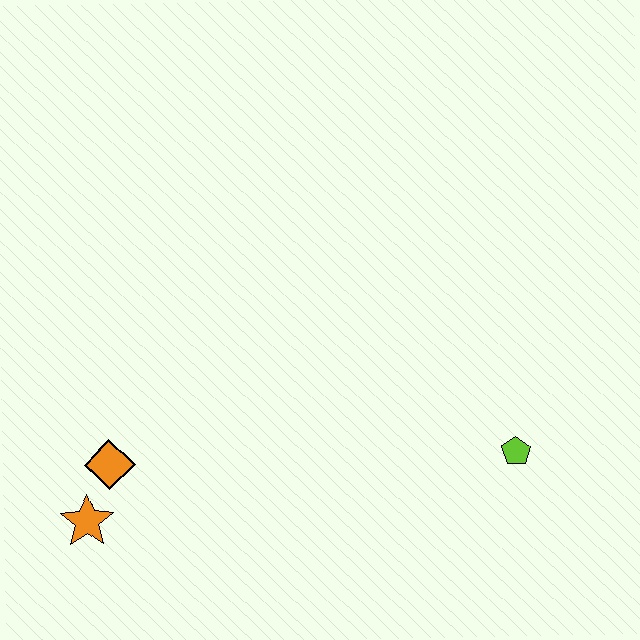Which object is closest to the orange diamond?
The orange star is closest to the orange diamond.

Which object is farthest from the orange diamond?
The lime pentagon is farthest from the orange diamond.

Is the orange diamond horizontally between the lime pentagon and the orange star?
Yes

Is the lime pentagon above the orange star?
Yes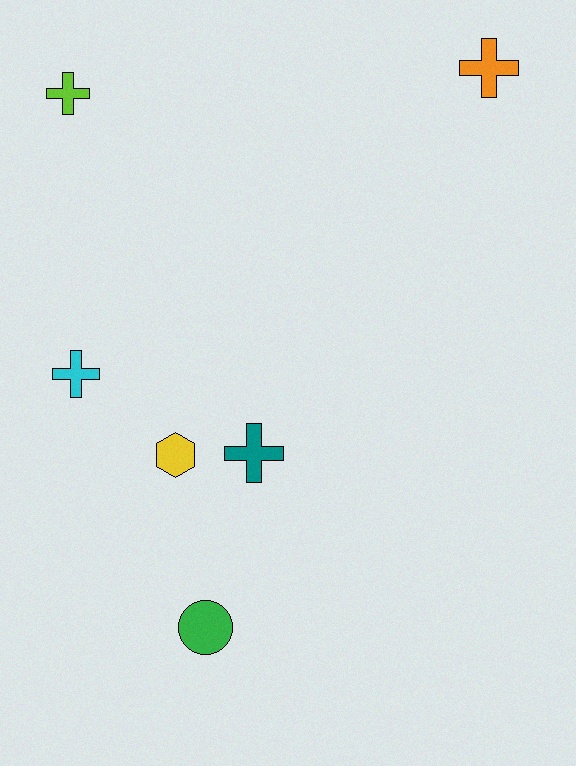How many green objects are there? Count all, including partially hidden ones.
There is 1 green object.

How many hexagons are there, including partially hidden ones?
There is 1 hexagon.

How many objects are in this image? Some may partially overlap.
There are 6 objects.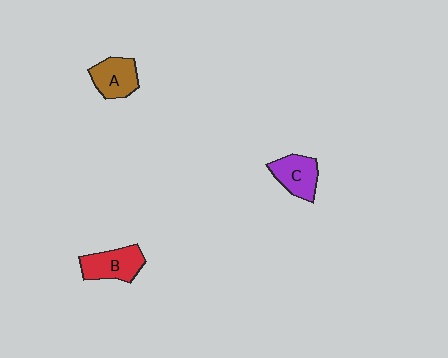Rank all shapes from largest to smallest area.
From largest to smallest: B (red), C (purple), A (brown).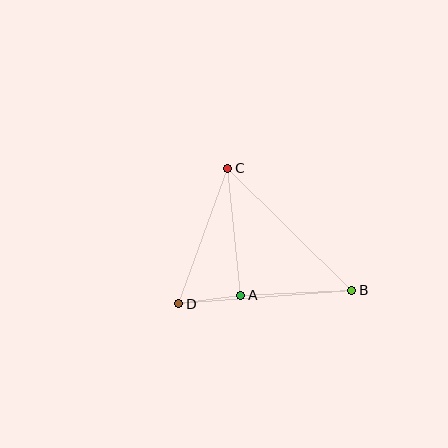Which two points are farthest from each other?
Points B and C are farthest from each other.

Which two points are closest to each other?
Points A and D are closest to each other.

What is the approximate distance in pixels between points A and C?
The distance between A and C is approximately 128 pixels.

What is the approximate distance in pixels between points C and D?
The distance between C and D is approximately 144 pixels.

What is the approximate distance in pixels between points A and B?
The distance between A and B is approximately 111 pixels.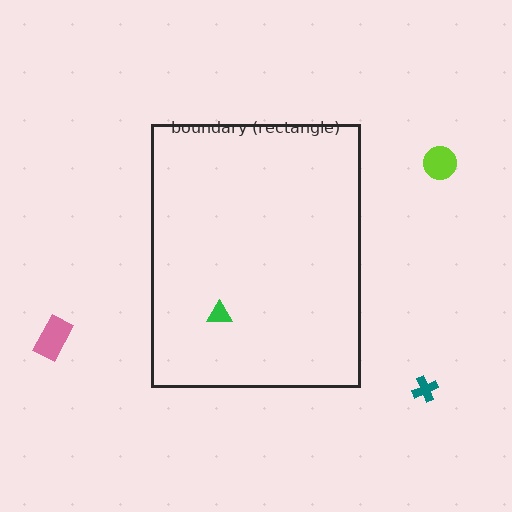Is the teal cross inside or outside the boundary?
Outside.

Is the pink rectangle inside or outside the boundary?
Outside.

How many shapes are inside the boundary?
1 inside, 3 outside.